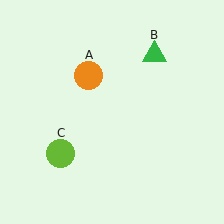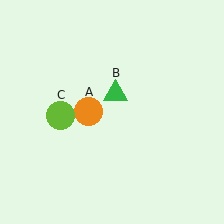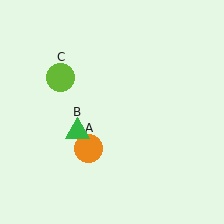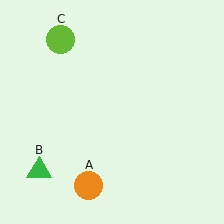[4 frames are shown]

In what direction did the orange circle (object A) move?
The orange circle (object A) moved down.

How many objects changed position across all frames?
3 objects changed position: orange circle (object A), green triangle (object B), lime circle (object C).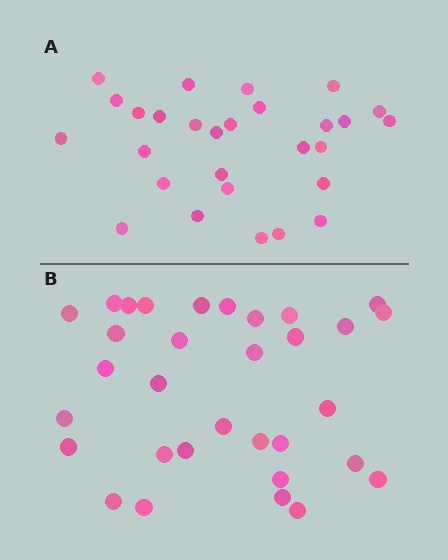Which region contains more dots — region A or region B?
Region B (the bottom region) has more dots.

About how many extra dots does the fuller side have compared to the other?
Region B has about 4 more dots than region A.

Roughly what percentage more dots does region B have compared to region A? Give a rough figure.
About 15% more.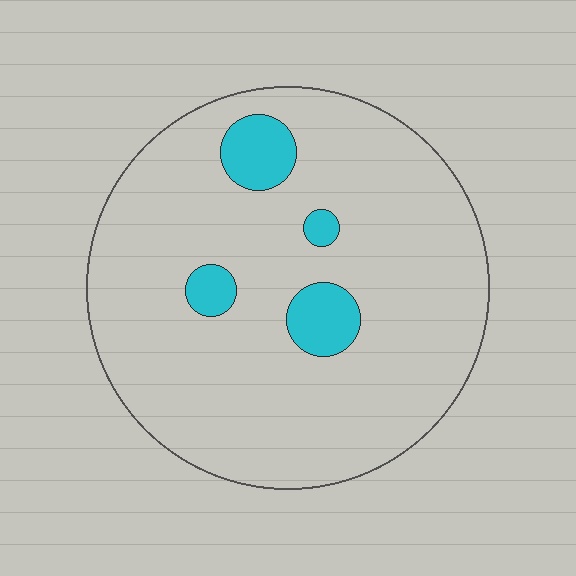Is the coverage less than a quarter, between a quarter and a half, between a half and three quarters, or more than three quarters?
Less than a quarter.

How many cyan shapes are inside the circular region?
4.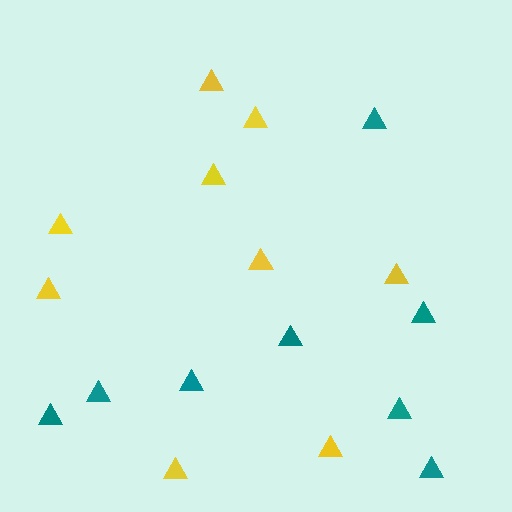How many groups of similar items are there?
There are 2 groups: one group of teal triangles (8) and one group of yellow triangles (9).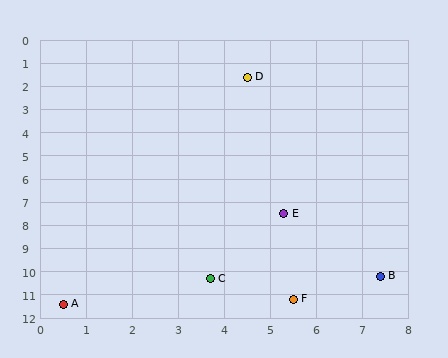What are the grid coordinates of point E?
Point E is at approximately (5.3, 7.5).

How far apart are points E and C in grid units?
Points E and C are about 3.2 grid units apart.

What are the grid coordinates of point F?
Point F is at approximately (5.5, 11.2).